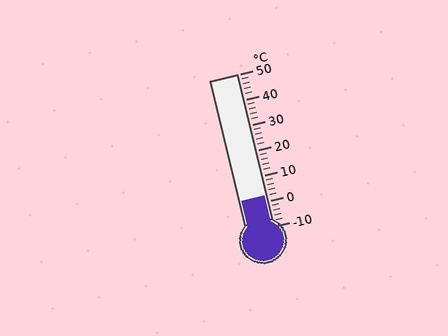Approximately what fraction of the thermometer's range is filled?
The thermometer is filled to approximately 20% of its range.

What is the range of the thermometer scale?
The thermometer scale ranges from -10°C to 50°C.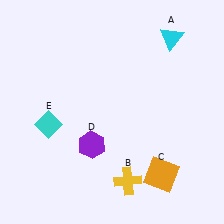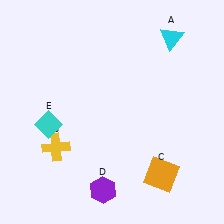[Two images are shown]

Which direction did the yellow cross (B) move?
The yellow cross (B) moved left.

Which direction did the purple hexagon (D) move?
The purple hexagon (D) moved down.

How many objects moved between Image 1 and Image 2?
2 objects moved between the two images.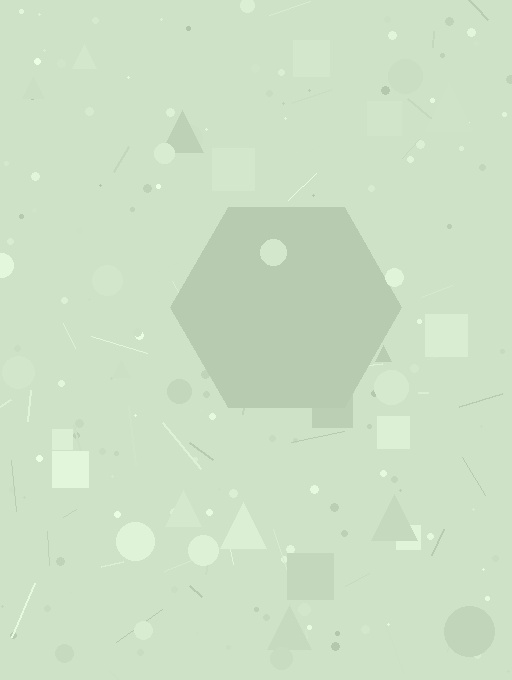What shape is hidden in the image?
A hexagon is hidden in the image.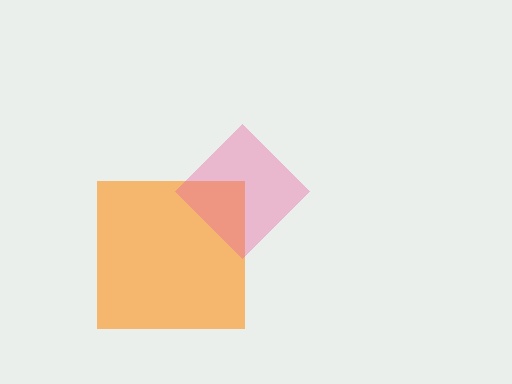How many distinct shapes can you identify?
There are 2 distinct shapes: an orange square, a pink diamond.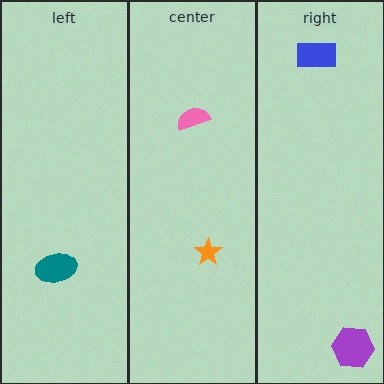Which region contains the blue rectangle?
The right region.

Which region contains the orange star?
The center region.